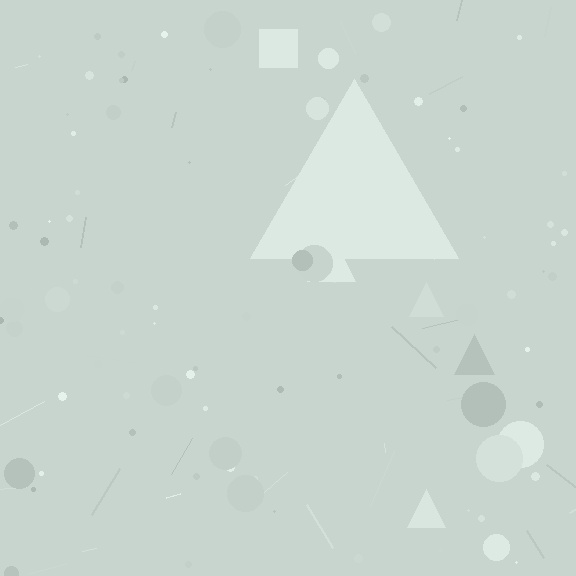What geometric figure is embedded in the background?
A triangle is embedded in the background.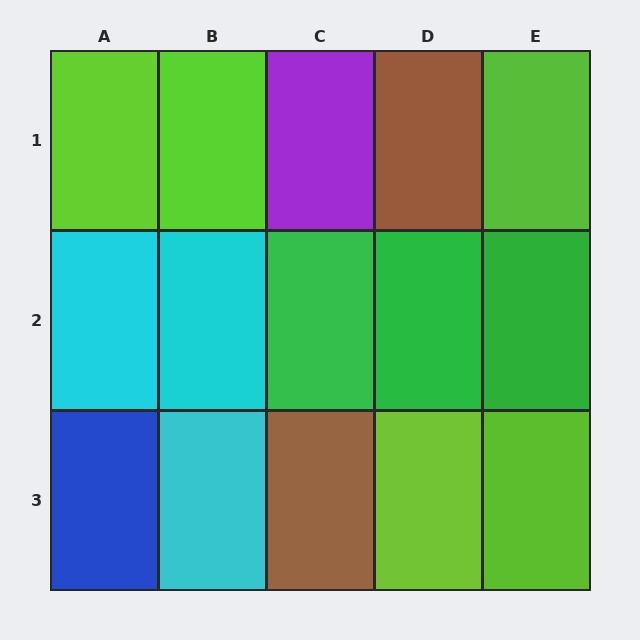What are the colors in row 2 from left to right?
Cyan, cyan, green, green, green.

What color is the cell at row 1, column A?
Lime.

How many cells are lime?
5 cells are lime.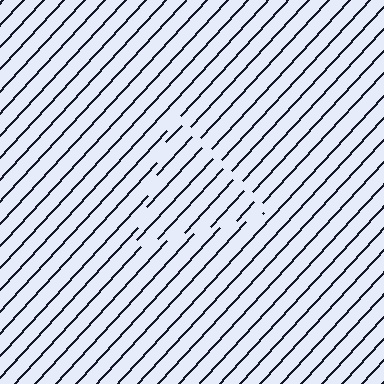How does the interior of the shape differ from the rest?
The interior of the shape contains the same grating, shifted by half a period — the contour is defined by the phase discontinuity where line-ends from the inner and outer gratings abut.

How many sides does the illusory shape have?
3 sides — the line-ends trace a triangle.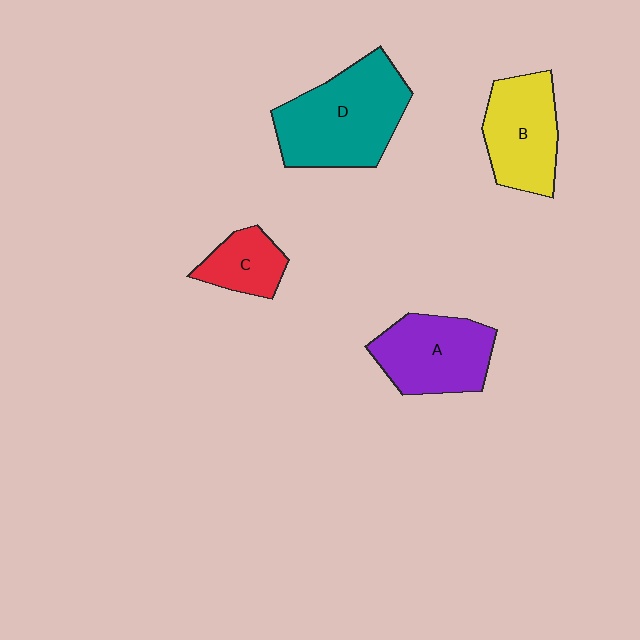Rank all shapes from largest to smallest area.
From largest to smallest: D (teal), A (purple), B (yellow), C (red).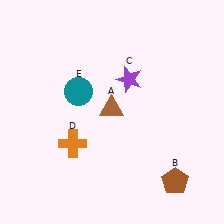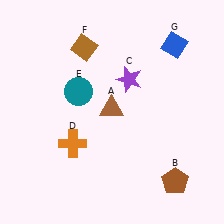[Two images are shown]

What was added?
A brown diamond (F), a blue diamond (G) were added in Image 2.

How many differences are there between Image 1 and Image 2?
There are 2 differences between the two images.